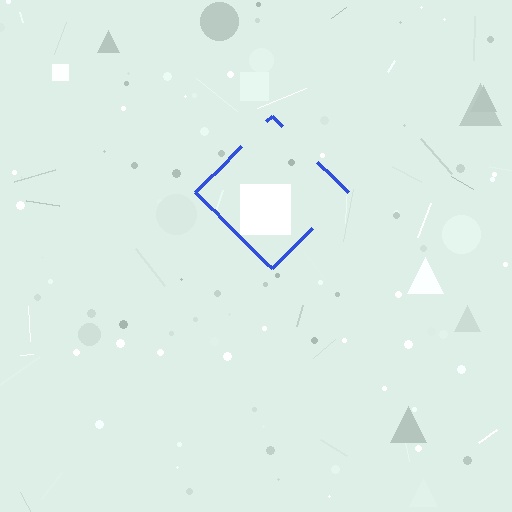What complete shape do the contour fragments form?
The contour fragments form a diamond.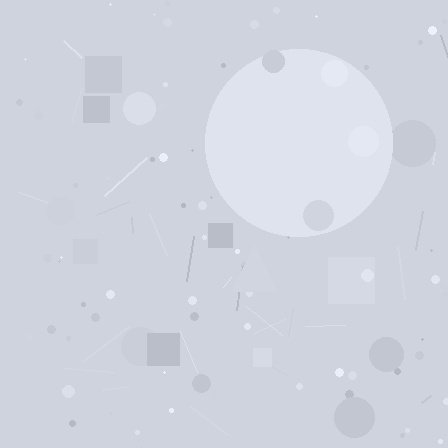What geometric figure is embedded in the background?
A circle is embedded in the background.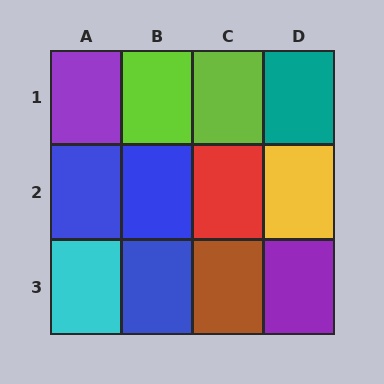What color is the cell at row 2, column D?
Yellow.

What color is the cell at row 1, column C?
Lime.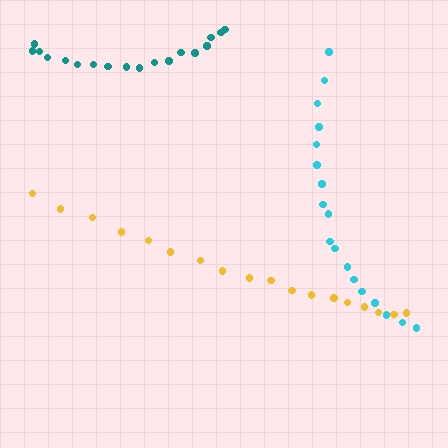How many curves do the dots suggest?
There are 3 distinct paths.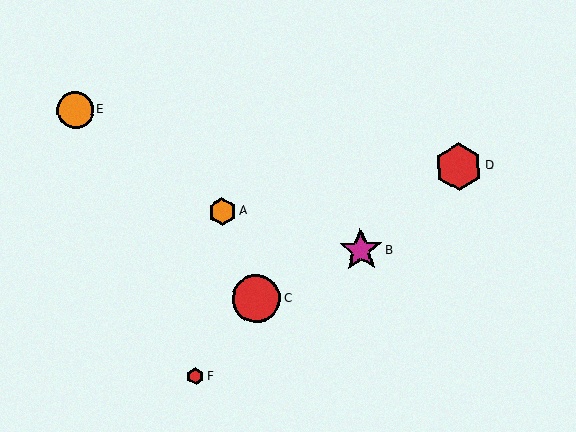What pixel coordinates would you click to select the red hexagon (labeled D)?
Click at (459, 167) to select the red hexagon D.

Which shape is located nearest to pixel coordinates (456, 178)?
The red hexagon (labeled D) at (459, 167) is nearest to that location.